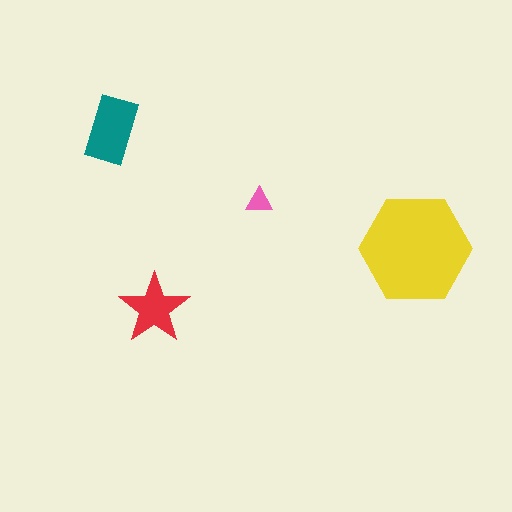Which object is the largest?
The yellow hexagon.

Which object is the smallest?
The pink triangle.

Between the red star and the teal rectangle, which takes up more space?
The teal rectangle.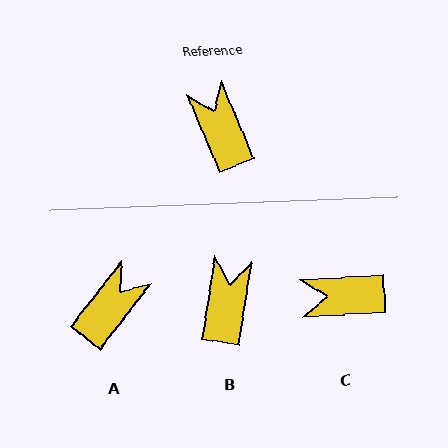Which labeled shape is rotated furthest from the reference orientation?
C, about 70 degrees away.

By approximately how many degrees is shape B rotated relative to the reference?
Approximately 32 degrees clockwise.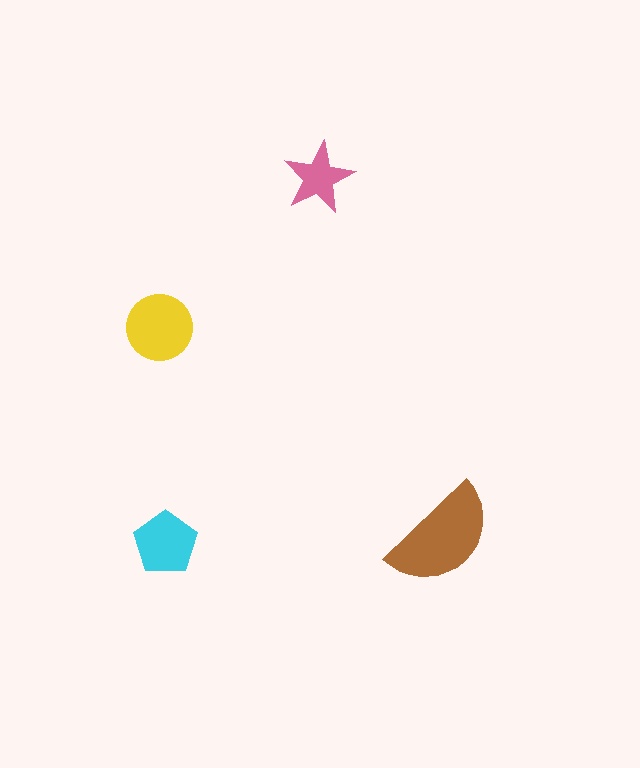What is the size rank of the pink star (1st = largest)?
4th.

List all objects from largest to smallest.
The brown semicircle, the yellow circle, the cyan pentagon, the pink star.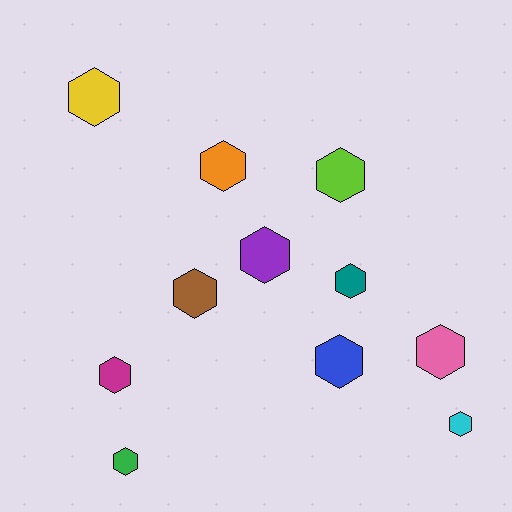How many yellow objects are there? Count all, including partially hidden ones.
There is 1 yellow object.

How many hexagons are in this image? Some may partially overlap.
There are 11 hexagons.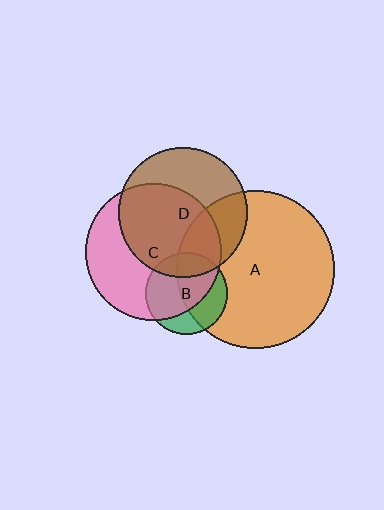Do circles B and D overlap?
Yes.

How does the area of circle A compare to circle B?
Approximately 3.7 times.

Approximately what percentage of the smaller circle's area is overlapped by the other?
Approximately 20%.